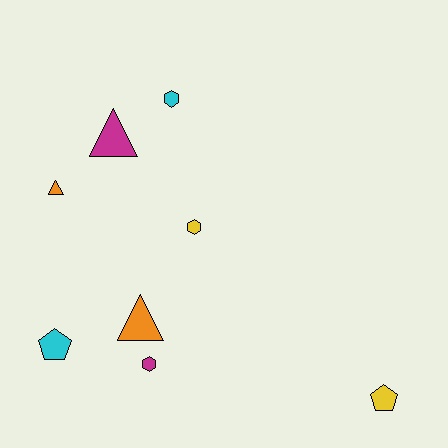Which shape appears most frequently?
Hexagon, with 3 objects.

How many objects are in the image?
There are 8 objects.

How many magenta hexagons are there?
There is 1 magenta hexagon.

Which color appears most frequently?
Magenta, with 2 objects.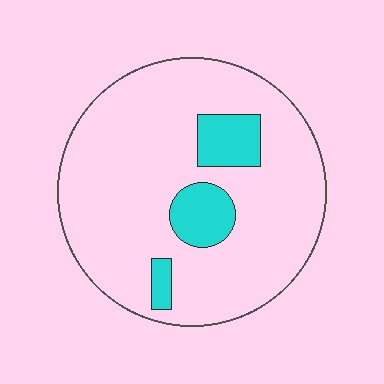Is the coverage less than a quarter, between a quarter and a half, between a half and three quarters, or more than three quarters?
Less than a quarter.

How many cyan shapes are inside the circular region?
3.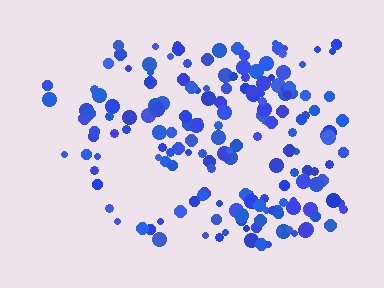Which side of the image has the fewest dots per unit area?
The left.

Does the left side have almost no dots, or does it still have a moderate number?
Still a moderate number, just noticeably fewer than the right.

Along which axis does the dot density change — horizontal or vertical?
Horizontal.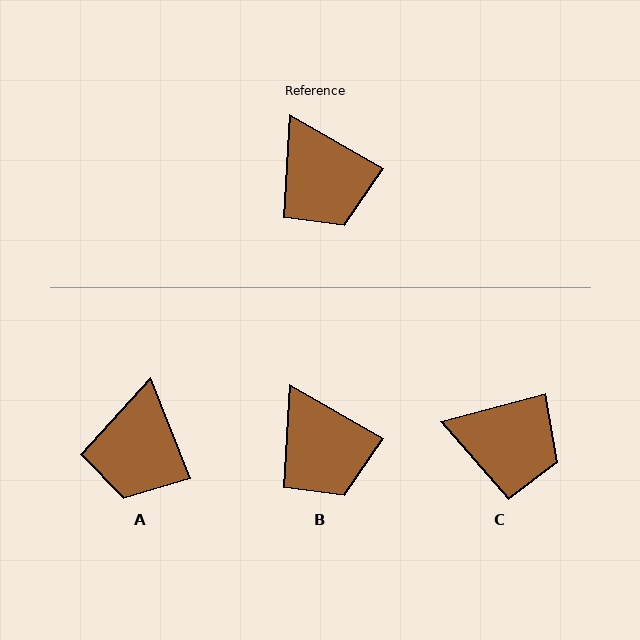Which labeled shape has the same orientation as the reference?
B.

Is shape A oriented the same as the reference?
No, it is off by about 39 degrees.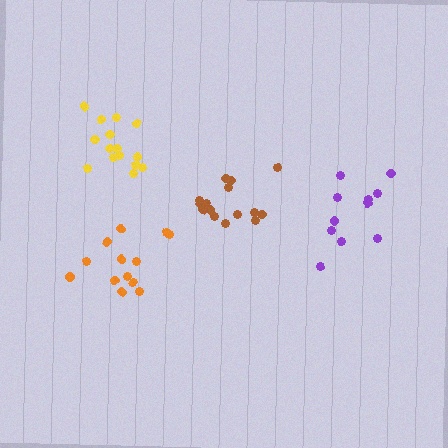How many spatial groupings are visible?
There are 4 spatial groupings.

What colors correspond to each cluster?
The clusters are colored: purple, yellow, orange, brown.